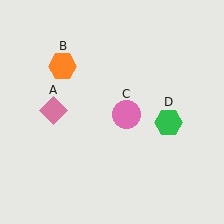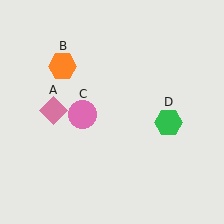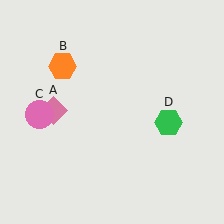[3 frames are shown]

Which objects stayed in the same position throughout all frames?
Pink diamond (object A) and orange hexagon (object B) and green hexagon (object D) remained stationary.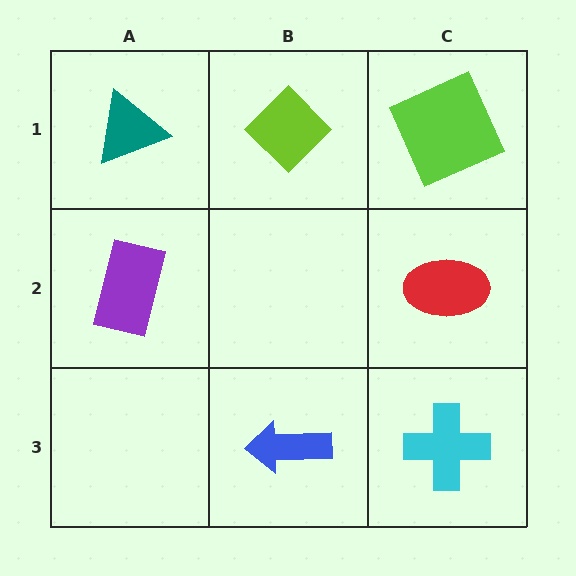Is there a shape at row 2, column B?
No, that cell is empty.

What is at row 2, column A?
A purple rectangle.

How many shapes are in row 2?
2 shapes.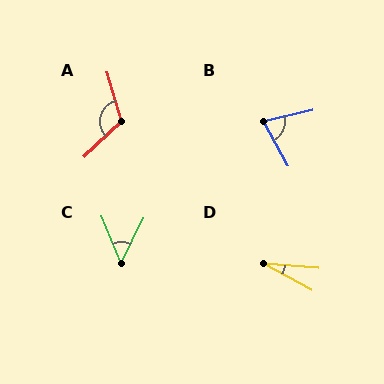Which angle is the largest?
A, at approximately 117 degrees.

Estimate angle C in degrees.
Approximately 49 degrees.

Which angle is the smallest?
D, at approximately 24 degrees.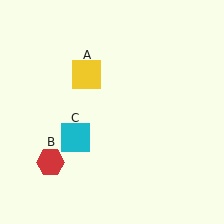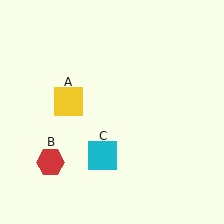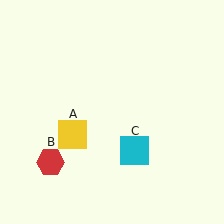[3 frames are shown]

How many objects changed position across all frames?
2 objects changed position: yellow square (object A), cyan square (object C).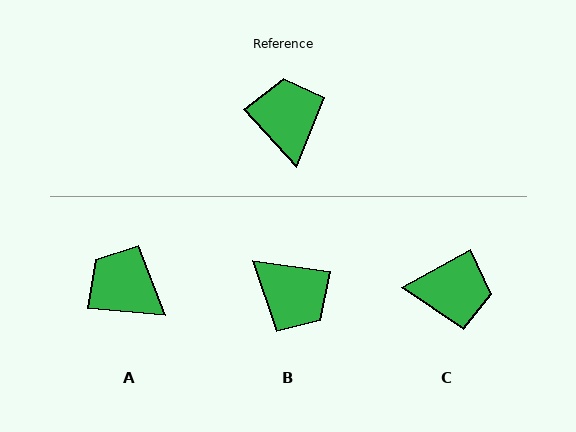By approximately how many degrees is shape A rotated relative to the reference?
Approximately 43 degrees counter-clockwise.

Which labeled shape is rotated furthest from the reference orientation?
B, about 140 degrees away.